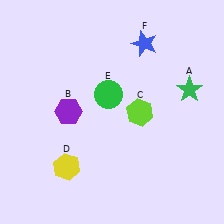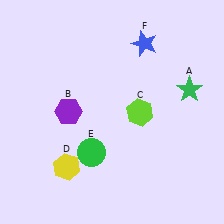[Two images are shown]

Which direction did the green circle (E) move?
The green circle (E) moved down.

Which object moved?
The green circle (E) moved down.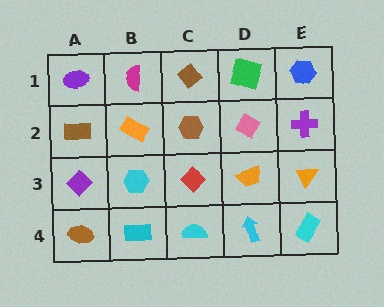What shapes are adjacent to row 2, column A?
A purple ellipse (row 1, column A), a purple diamond (row 3, column A), an orange rectangle (row 2, column B).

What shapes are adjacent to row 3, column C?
A brown hexagon (row 2, column C), a cyan semicircle (row 4, column C), a cyan hexagon (row 3, column B), an orange trapezoid (row 3, column D).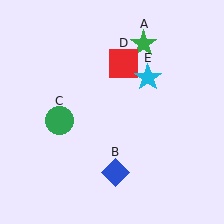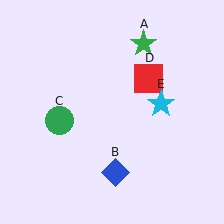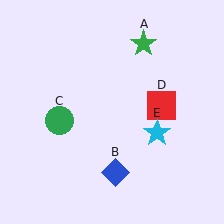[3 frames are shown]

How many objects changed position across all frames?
2 objects changed position: red square (object D), cyan star (object E).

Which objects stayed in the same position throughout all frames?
Green star (object A) and blue diamond (object B) and green circle (object C) remained stationary.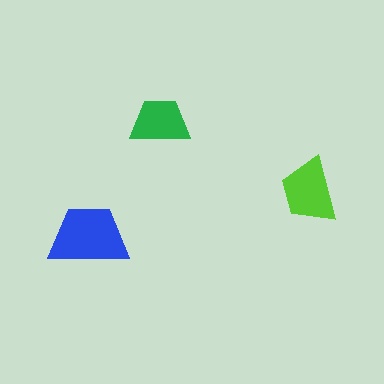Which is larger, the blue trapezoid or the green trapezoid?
The blue one.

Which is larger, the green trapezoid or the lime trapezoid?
The lime one.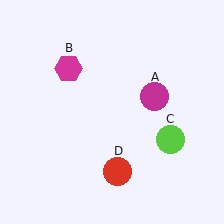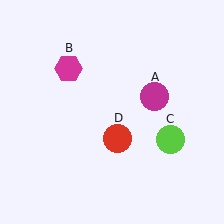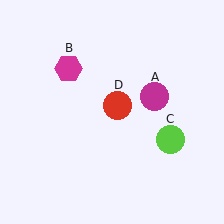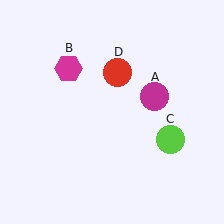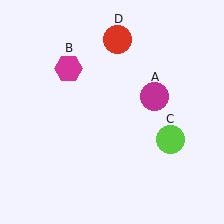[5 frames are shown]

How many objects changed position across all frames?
1 object changed position: red circle (object D).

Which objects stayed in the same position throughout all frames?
Magenta circle (object A) and magenta hexagon (object B) and lime circle (object C) remained stationary.